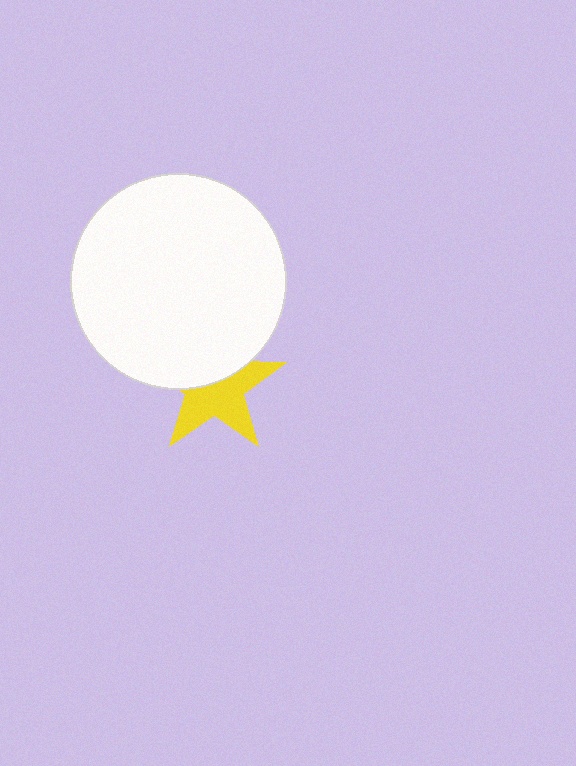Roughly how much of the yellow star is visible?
About half of it is visible (roughly 57%).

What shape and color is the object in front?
The object in front is a white circle.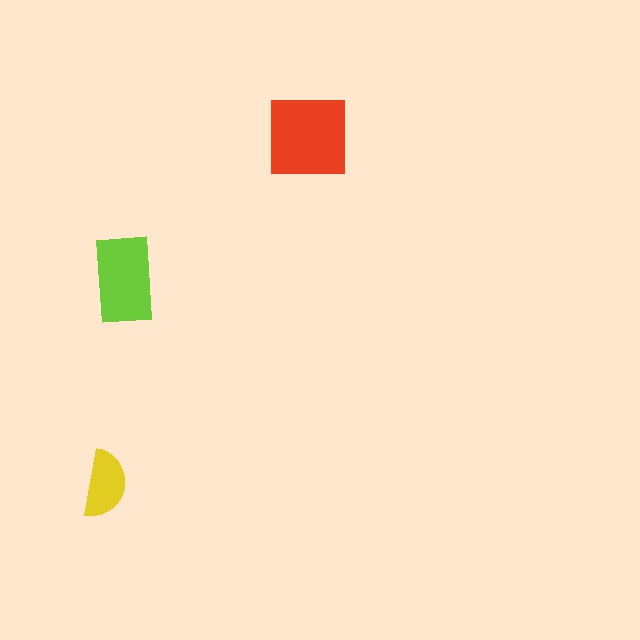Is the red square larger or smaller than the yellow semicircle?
Larger.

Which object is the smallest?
The yellow semicircle.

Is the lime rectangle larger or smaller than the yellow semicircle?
Larger.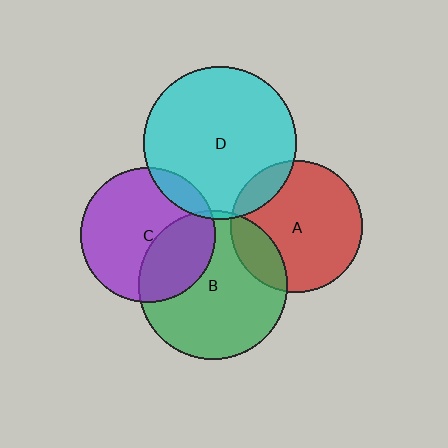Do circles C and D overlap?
Yes.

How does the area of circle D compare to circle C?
Approximately 1.3 times.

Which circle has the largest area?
Circle D (cyan).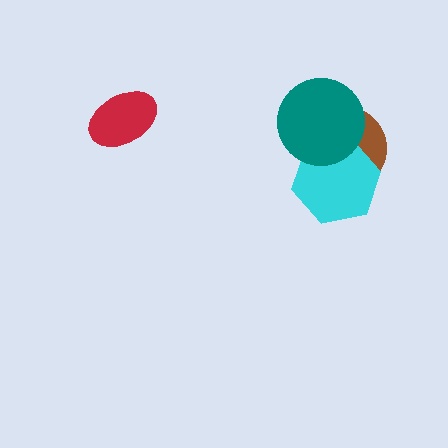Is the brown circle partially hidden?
Yes, it is partially covered by another shape.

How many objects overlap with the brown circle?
2 objects overlap with the brown circle.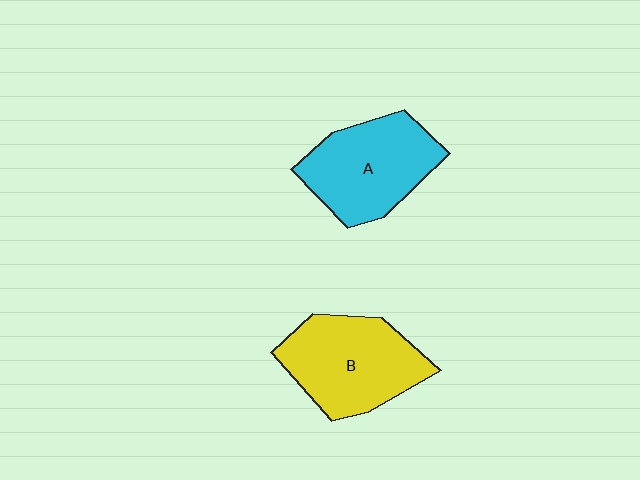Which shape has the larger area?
Shape B (yellow).